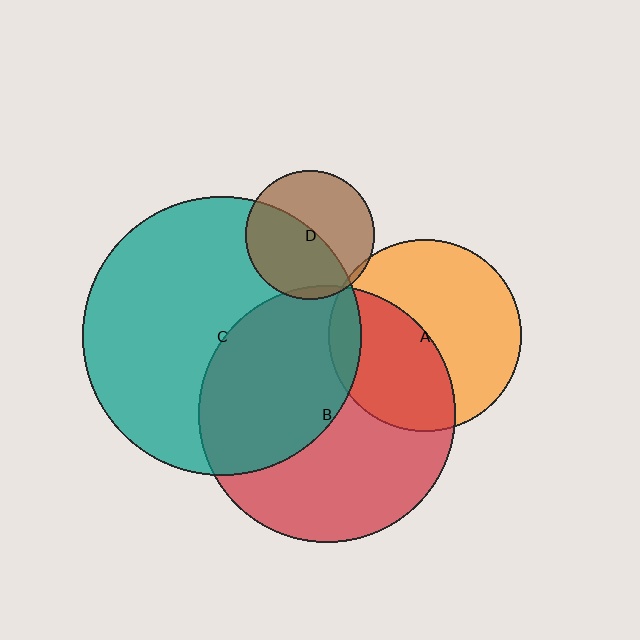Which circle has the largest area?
Circle C (teal).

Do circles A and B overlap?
Yes.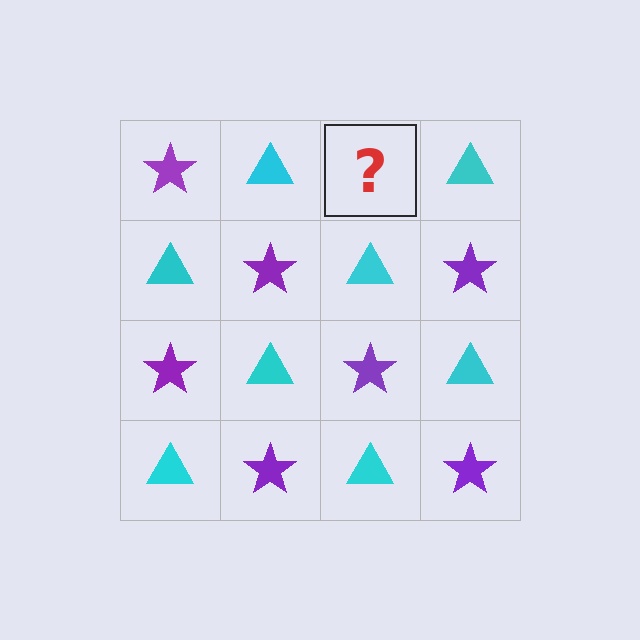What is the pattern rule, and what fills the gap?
The rule is that it alternates purple star and cyan triangle in a checkerboard pattern. The gap should be filled with a purple star.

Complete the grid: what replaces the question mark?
The question mark should be replaced with a purple star.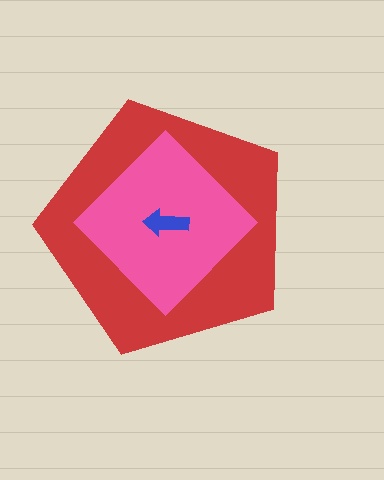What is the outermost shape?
The red pentagon.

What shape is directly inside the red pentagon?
The pink diamond.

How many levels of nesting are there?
3.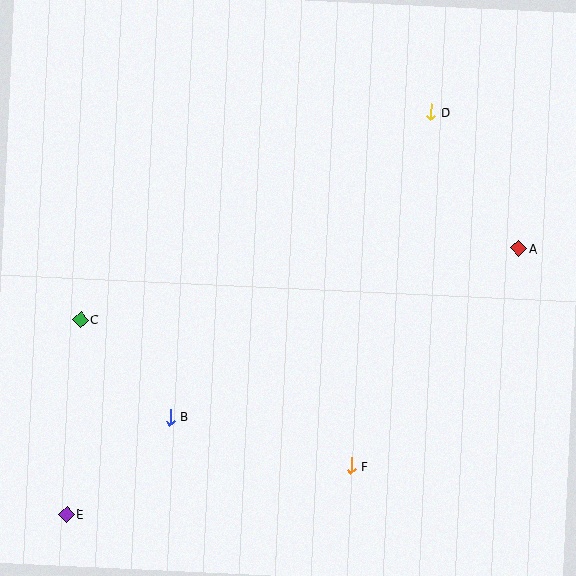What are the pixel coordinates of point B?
Point B is at (170, 417).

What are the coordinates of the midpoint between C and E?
The midpoint between C and E is at (73, 417).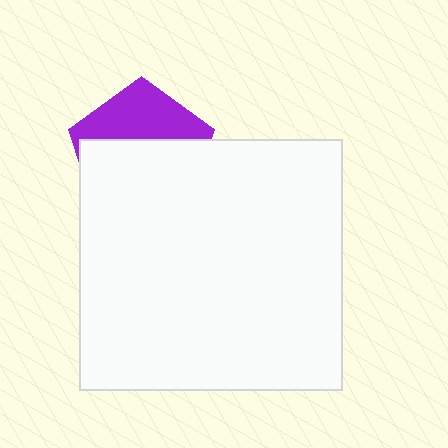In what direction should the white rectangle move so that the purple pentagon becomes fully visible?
The white rectangle should move down. That is the shortest direction to clear the overlap and leave the purple pentagon fully visible.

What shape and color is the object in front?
The object in front is a white rectangle.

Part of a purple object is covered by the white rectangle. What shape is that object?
It is a pentagon.